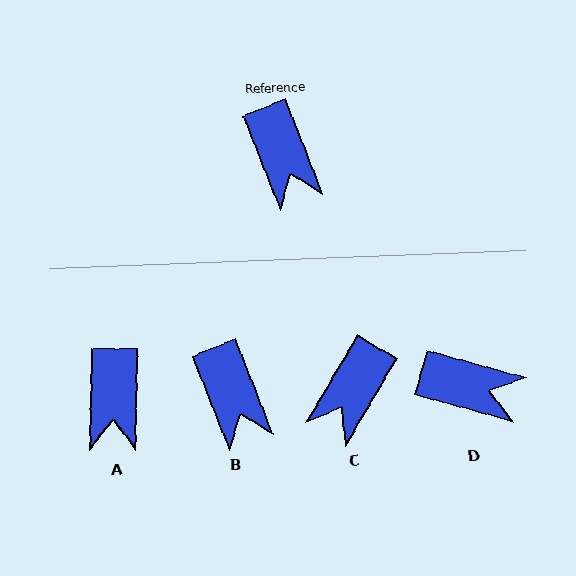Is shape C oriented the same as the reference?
No, it is off by about 52 degrees.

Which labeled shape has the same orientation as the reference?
B.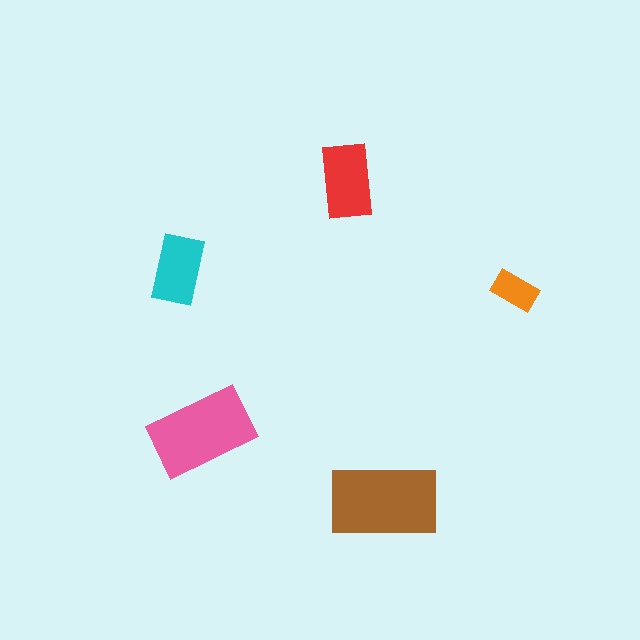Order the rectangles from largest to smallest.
the brown one, the pink one, the red one, the cyan one, the orange one.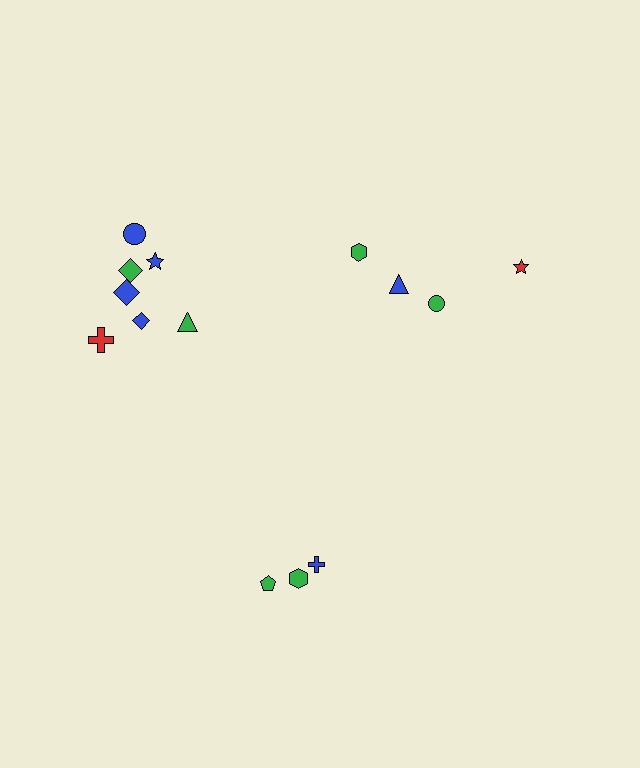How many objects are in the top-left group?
There are 7 objects.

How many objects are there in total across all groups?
There are 14 objects.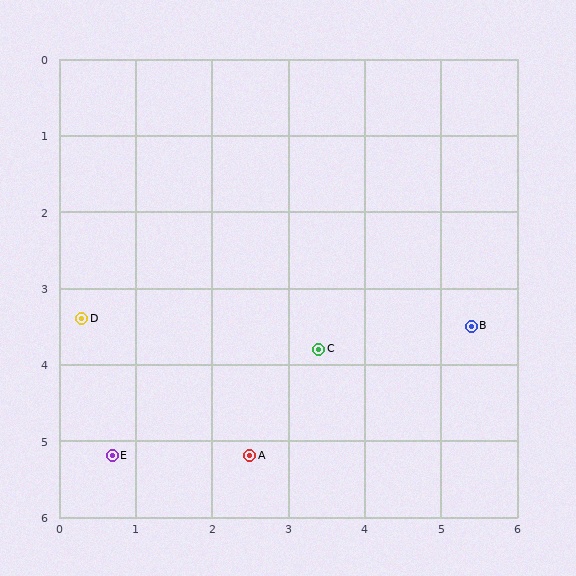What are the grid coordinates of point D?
Point D is at approximately (0.3, 3.4).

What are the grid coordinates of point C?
Point C is at approximately (3.4, 3.8).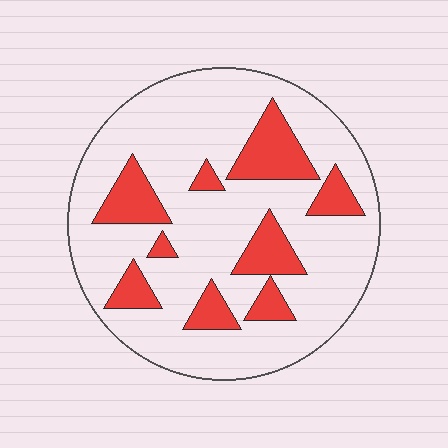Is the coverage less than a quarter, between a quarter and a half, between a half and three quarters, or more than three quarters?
Less than a quarter.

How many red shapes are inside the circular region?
9.